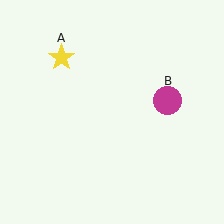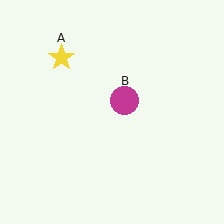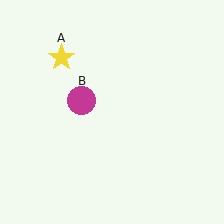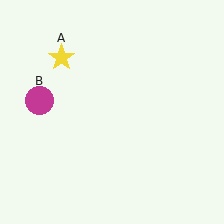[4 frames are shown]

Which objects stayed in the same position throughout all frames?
Yellow star (object A) remained stationary.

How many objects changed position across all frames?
1 object changed position: magenta circle (object B).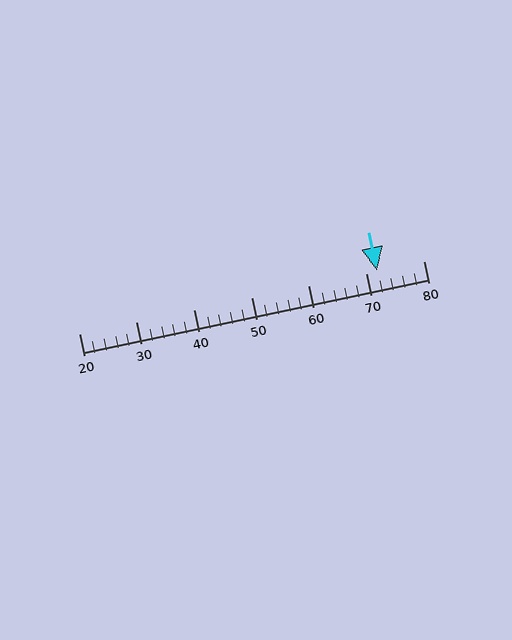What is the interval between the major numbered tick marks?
The major tick marks are spaced 10 units apart.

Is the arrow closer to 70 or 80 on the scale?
The arrow is closer to 70.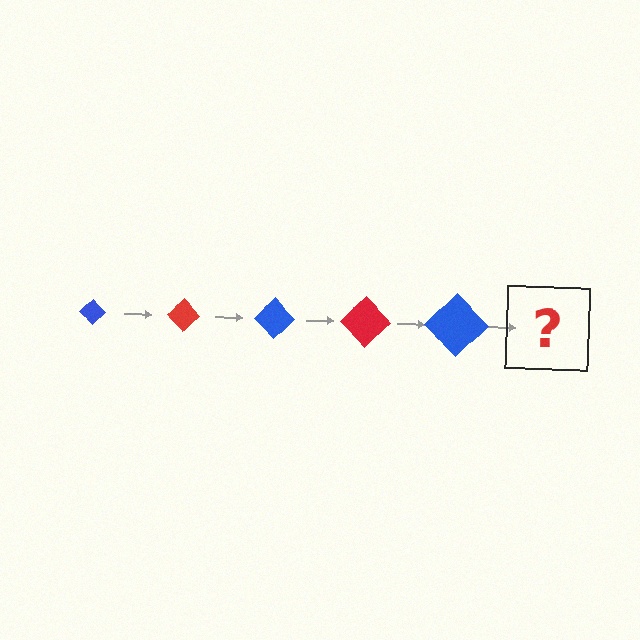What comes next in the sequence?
The next element should be a red diamond, larger than the previous one.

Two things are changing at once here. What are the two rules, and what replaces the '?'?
The two rules are that the diamond grows larger each step and the color cycles through blue and red. The '?' should be a red diamond, larger than the previous one.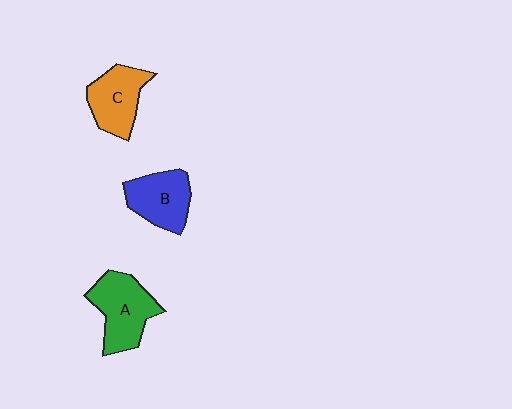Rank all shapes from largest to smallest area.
From largest to smallest: A (green), C (orange), B (blue).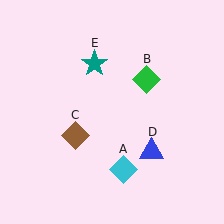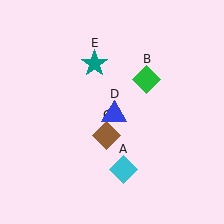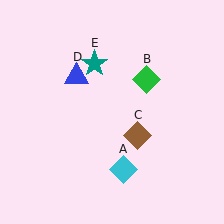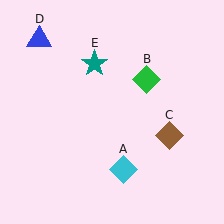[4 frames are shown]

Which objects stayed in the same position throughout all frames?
Cyan diamond (object A) and green diamond (object B) and teal star (object E) remained stationary.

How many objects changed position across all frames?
2 objects changed position: brown diamond (object C), blue triangle (object D).